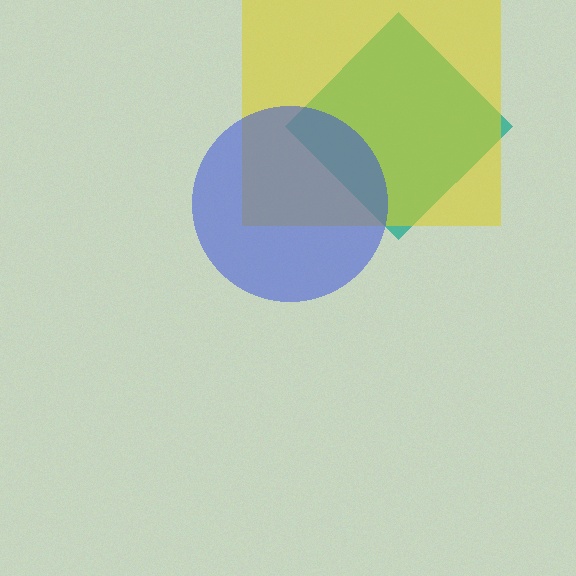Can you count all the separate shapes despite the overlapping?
Yes, there are 3 separate shapes.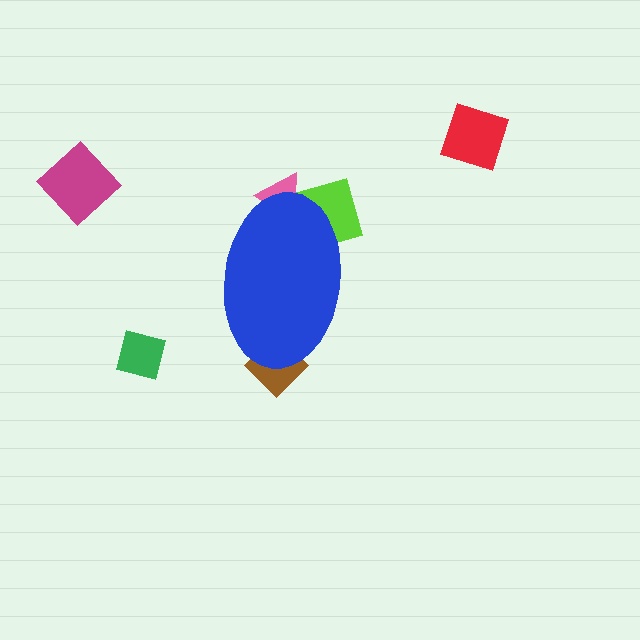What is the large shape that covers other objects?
A blue ellipse.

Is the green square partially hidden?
No, the green square is fully visible.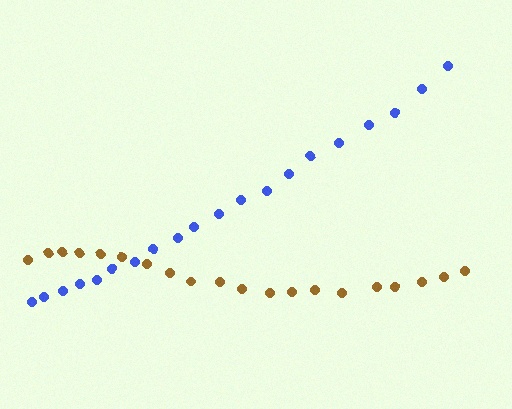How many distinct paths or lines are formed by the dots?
There are 2 distinct paths.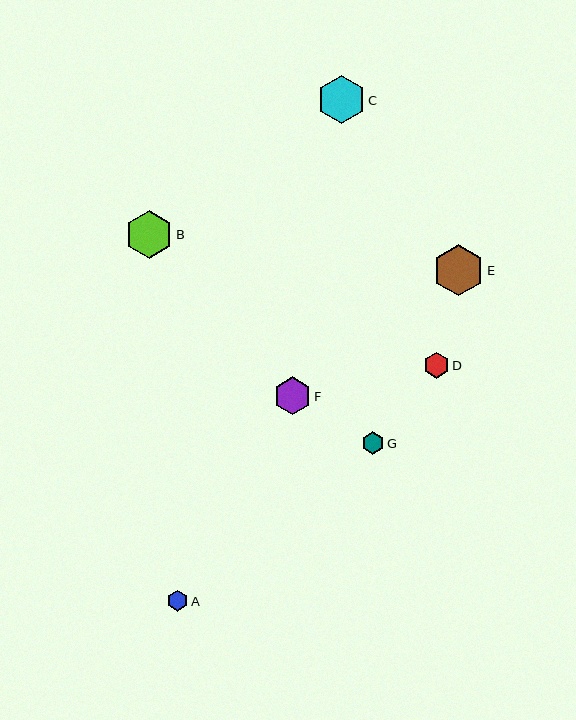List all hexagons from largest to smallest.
From largest to smallest: E, C, B, F, D, G, A.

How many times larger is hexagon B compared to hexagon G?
Hexagon B is approximately 2.1 times the size of hexagon G.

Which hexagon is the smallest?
Hexagon A is the smallest with a size of approximately 20 pixels.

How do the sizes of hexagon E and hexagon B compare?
Hexagon E and hexagon B are approximately the same size.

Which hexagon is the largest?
Hexagon E is the largest with a size of approximately 51 pixels.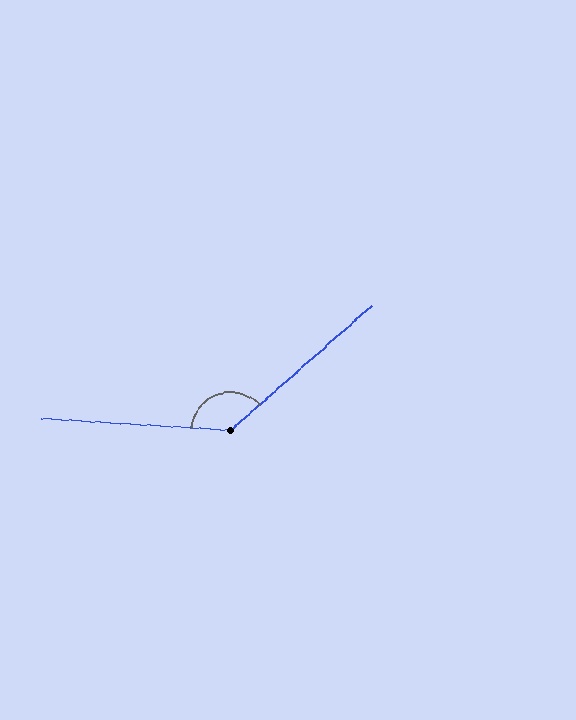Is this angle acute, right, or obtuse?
It is obtuse.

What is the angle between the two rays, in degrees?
Approximately 135 degrees.